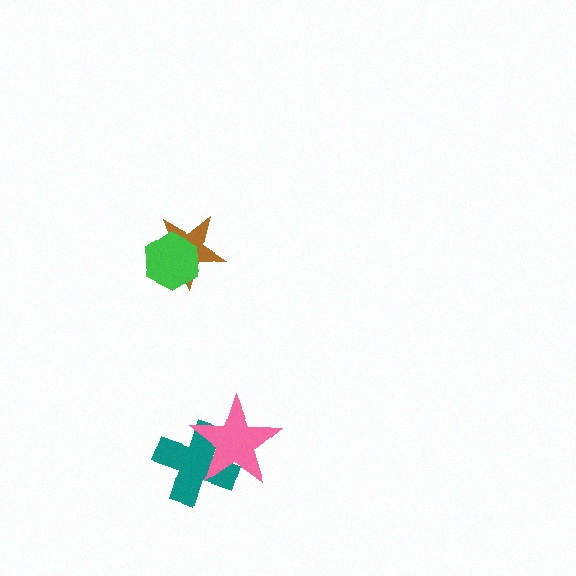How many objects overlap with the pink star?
1 object overlaps with the pink star.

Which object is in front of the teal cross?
The pink star is in front of the teal cross.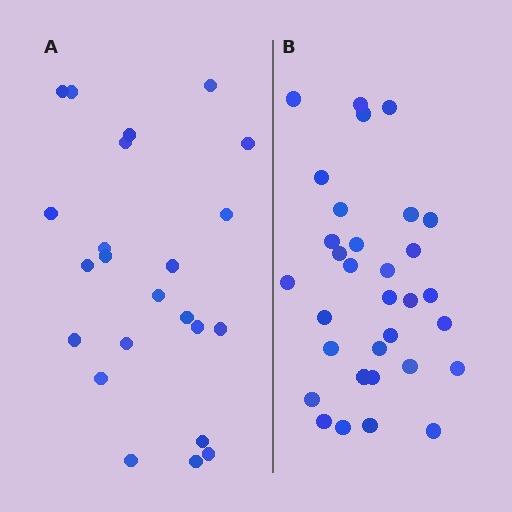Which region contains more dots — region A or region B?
Region B (the right region) has more dots.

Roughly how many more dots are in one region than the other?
Region B has roughly 8 or so more dots than region A.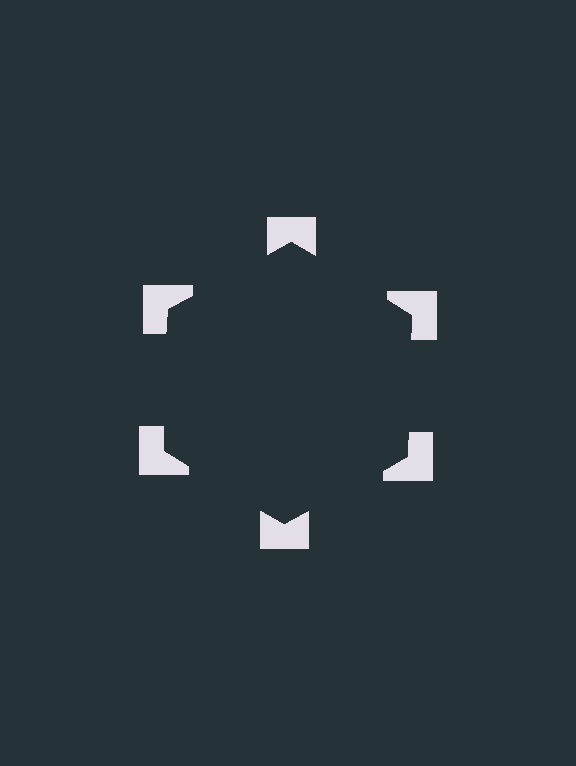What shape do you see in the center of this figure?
An illusory hexagon — its edges are inferred from the aligned wedge cuts in the notched squares, not physically drawn.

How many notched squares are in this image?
There are 6 — one at each vertex of the illusory hexagon.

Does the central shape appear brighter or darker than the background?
It typically appears slightly darker than the background, even though no actual brightness change is drawn.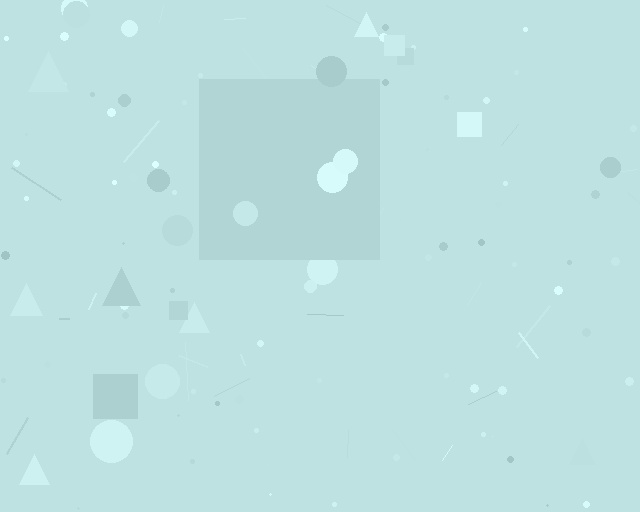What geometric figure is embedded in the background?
A square is embedded in the background.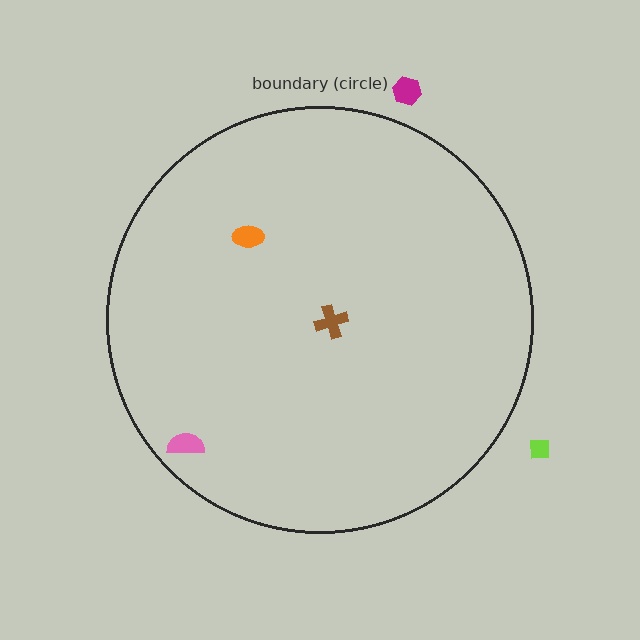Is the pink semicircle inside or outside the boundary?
Inside.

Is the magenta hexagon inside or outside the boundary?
Outside.